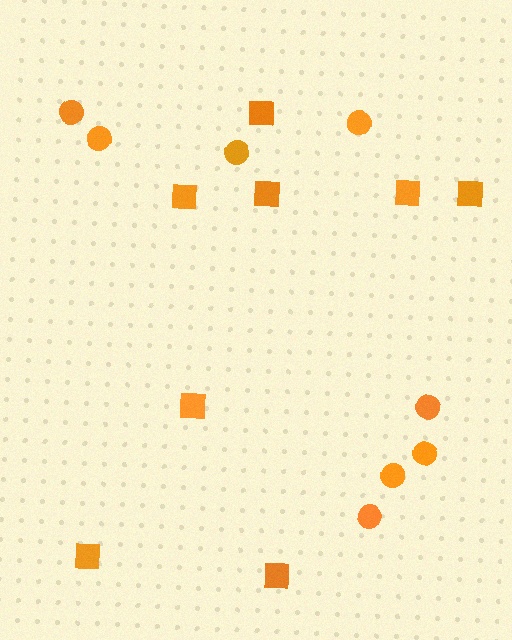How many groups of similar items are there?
There are 2 groups: one group of circles (8) and one group of squares (8).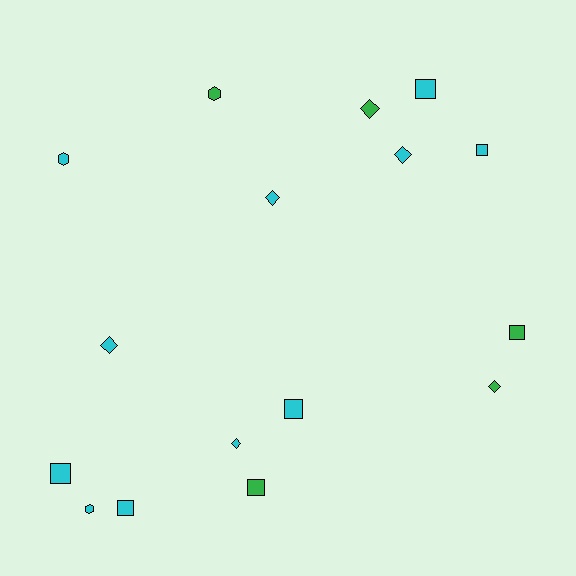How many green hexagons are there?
There is 1 green hexagon.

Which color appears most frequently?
Cyan, with 11 objects.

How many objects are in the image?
There are 16 objects.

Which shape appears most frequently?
Square, with 7 objects.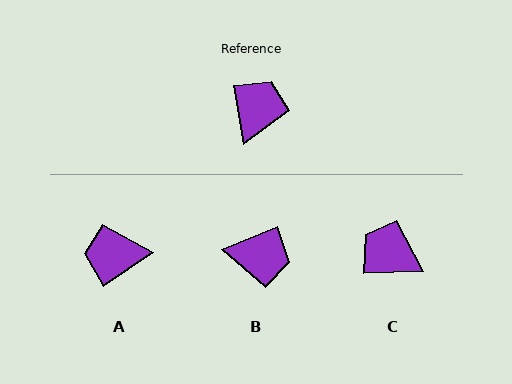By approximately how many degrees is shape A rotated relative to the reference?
Approximately 115 degrees counter-clockwise.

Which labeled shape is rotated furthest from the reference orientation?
A, about 115 degrees away.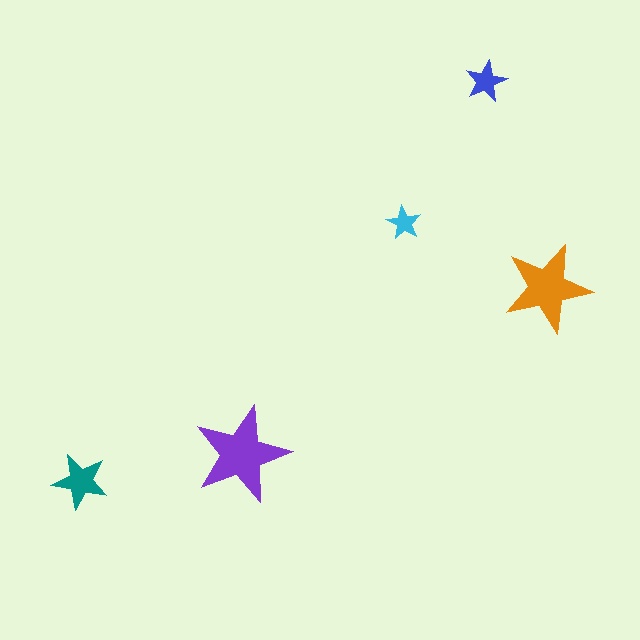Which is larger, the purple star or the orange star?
The purple one.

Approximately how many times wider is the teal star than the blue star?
About 1.5 times wider.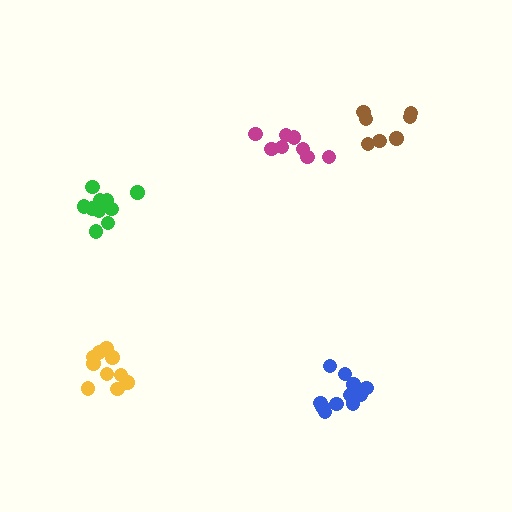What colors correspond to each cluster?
The clusters are colored: blue, yellow, magenta, brown, green.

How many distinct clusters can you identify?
There are 5 distinct clusters.